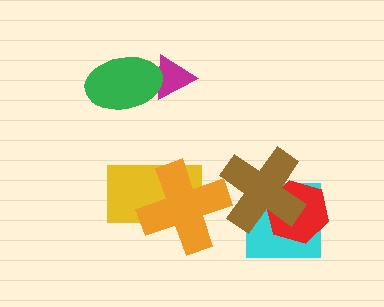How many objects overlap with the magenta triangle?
1 object overlaps with the magenta triangle.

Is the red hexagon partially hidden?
Yes, it is partially covered by another shape.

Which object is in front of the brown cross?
The orange cross is in front of the brown cross.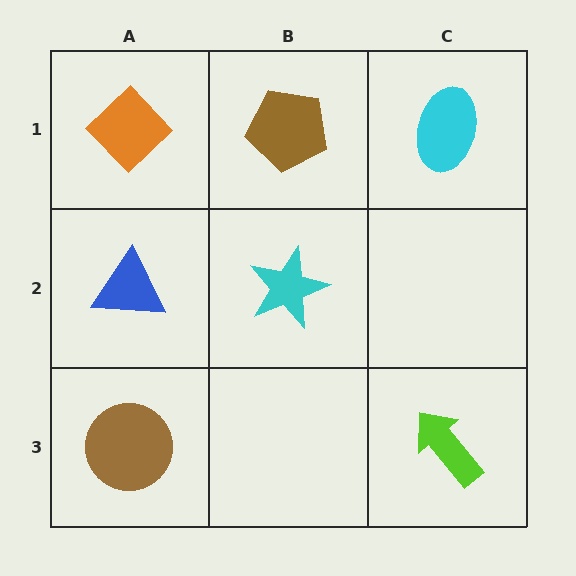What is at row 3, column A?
A brown circle.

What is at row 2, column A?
A blue triangle.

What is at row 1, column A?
An orange diamond.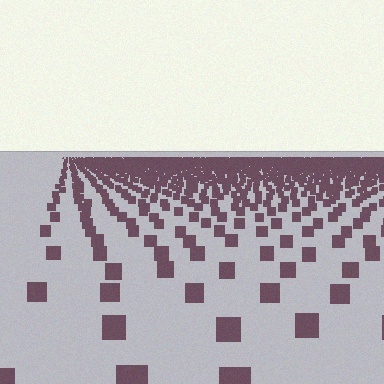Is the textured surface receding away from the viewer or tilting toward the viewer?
The surface is receding away from the viewer. Texture elements get smaller and denser toward the top.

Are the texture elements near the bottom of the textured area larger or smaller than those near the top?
Larger. Near the bottom, elements are closer to the viewer and appear at a bigger on-screen size.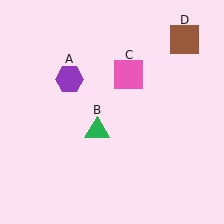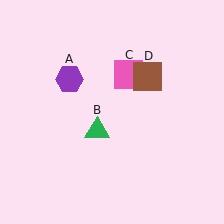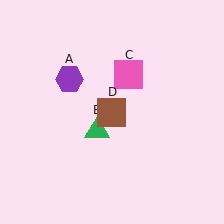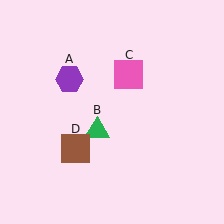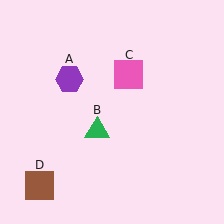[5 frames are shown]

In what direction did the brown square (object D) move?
The brown square (object D) moved down and to the left.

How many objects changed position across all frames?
1 object changed position: brown square (object D).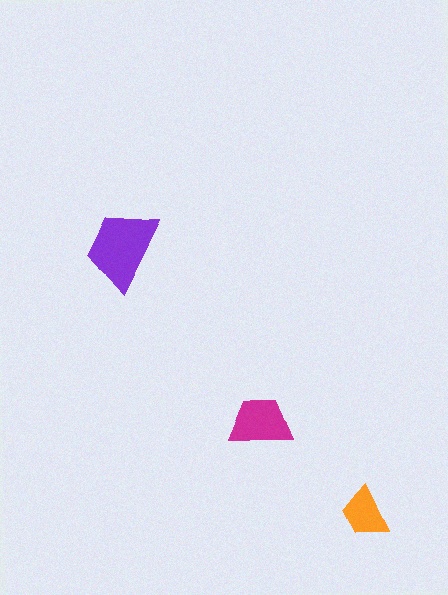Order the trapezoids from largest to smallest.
the purple one, the magenta one, the orange one.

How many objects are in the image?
There are 3 objects in the image.